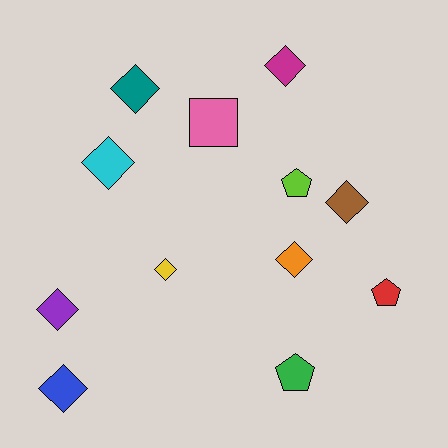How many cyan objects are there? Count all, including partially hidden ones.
There is 1 cyan object.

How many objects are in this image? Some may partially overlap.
There are 12 objects.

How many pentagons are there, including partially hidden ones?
There are 3 pentagons.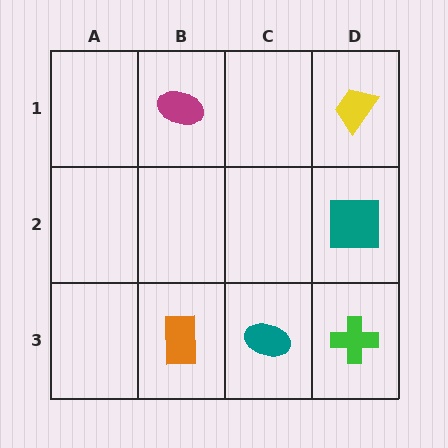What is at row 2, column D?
A teal square.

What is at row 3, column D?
A green cross.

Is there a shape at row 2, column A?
No, that cell is empty.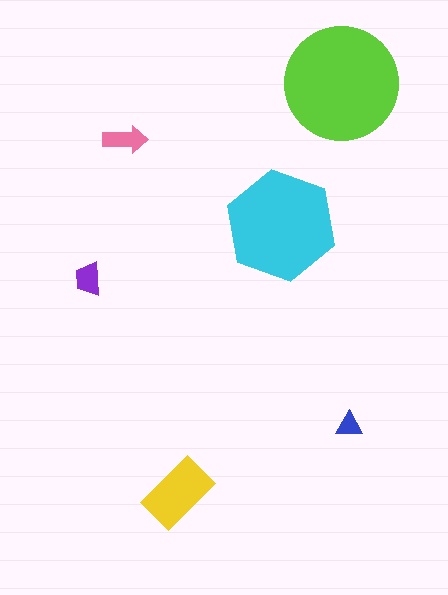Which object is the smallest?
The blue triangle.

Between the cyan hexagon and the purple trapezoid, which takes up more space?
The cyan hexagon.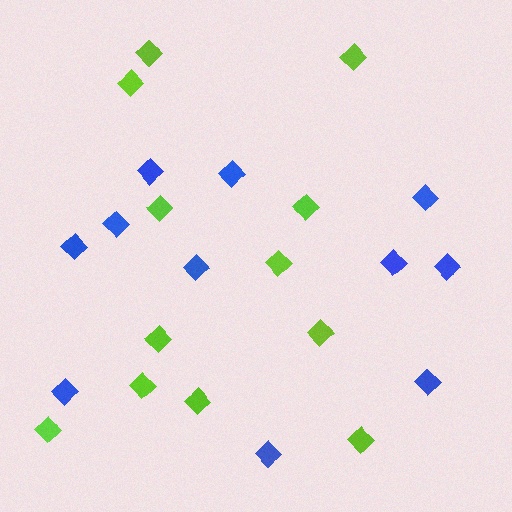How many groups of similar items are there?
There are 2 groups: one group of lime diamonds (12) and one group of blue diamonds (11).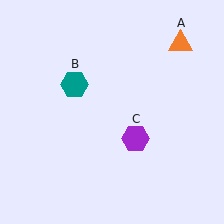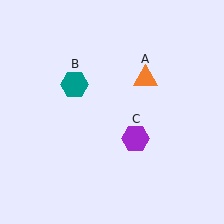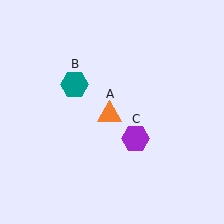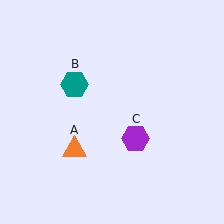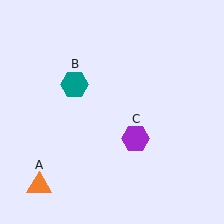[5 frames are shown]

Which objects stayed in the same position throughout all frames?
Teal hexagon (object B) and purple hexagon (object C) remained stationary.